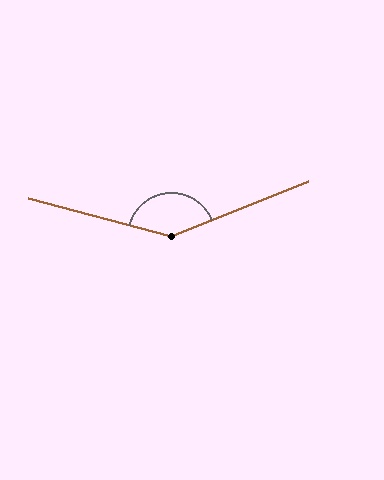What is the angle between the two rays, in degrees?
Approximately 144 degrees.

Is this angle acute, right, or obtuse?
It is obtuse.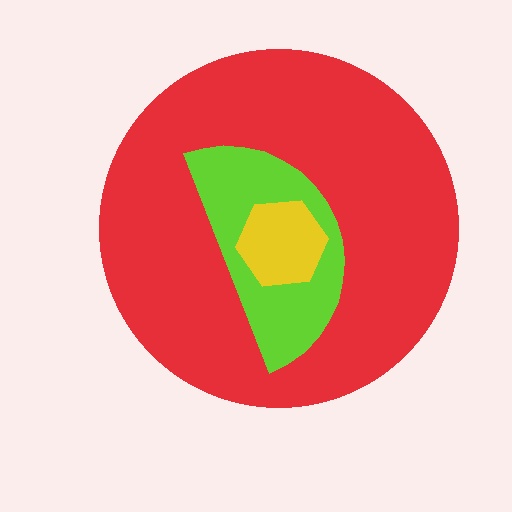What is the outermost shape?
The red circle.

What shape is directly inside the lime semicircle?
The yellow hexagon.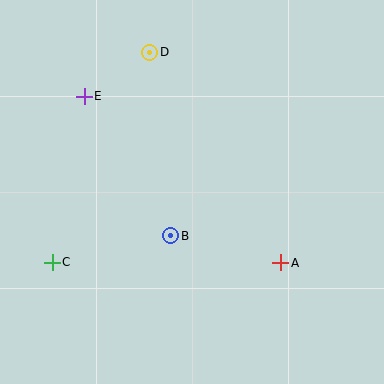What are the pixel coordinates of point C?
Point C is at (52, 262).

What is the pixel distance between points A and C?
The distance between A and C is 229 pixels.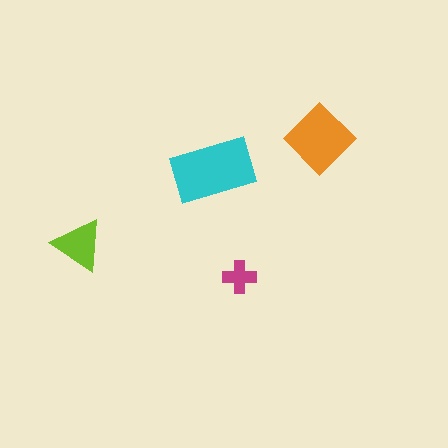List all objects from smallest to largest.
The magenta cross, the lime triangle, the orange diamond, the cyan rectangle.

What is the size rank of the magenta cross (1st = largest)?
4th.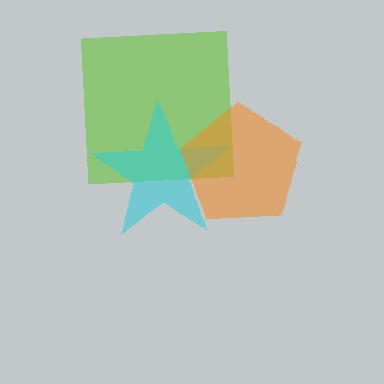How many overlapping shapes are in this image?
There are 3 overlapping shapes in the image.